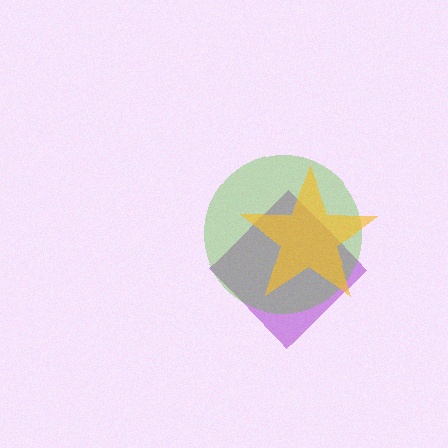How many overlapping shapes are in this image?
There are 3 overlapping shapes in the image.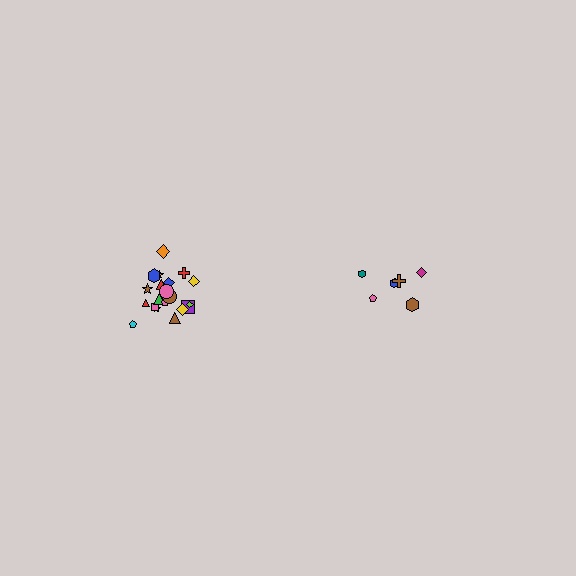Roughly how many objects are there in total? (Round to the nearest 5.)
Roughly 30 objects in total.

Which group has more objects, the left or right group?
The left group.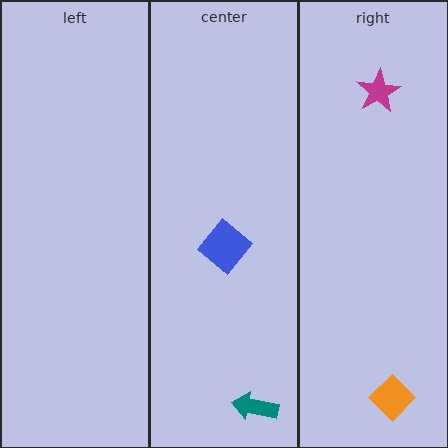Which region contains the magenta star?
The right region.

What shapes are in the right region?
The orange diamond, the magenta star.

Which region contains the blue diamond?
The center region.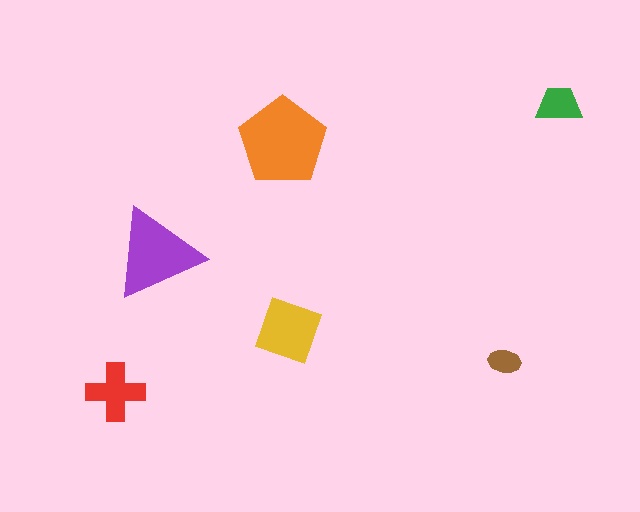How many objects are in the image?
There are 6 objects in the image.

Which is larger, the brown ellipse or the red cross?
The red cross.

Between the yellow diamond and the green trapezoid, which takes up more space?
The yellow diamond.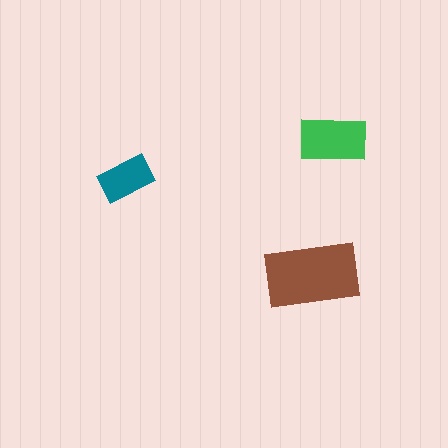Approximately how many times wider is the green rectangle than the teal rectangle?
About 1.5 times wider.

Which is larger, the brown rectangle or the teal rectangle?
The brown one.